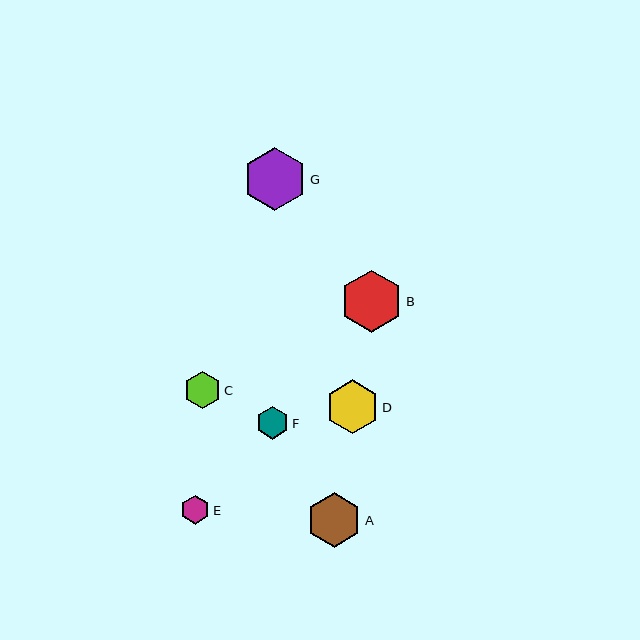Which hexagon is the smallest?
Hexagon E is the smallest with a size of approximately 29 pixels.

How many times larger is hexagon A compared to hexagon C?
Hexagon A is approximately 1.5 times the size of hexagon C.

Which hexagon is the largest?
Hexagon G is the largest with a size of approximately 64 pixels.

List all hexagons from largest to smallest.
From largest to smallest: G, B, A, D, C, F, E.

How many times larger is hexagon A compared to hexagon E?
Hexagon A is approximately 1.9 times the size of hexagon E.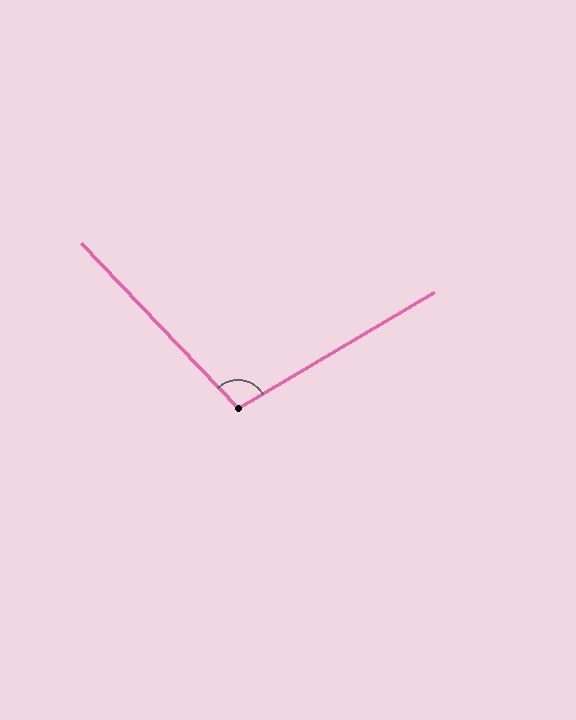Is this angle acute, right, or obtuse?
It is obtuse.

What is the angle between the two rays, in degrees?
Approximately 103 degrees.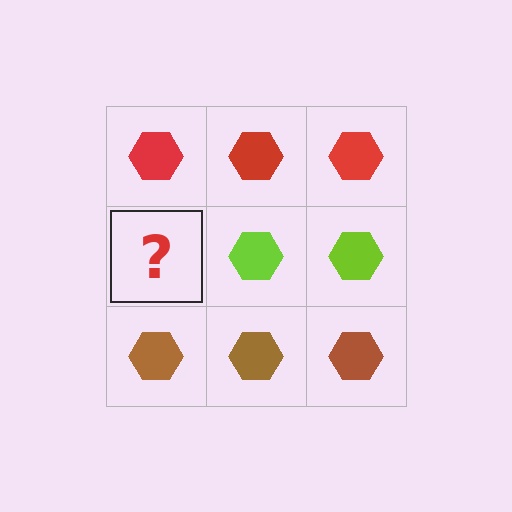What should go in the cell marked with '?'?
The missing cell should contain a lime hexagon.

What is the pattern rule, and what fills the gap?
The rule is that each row has a consistent color. The gap should be filled with a lime hexagon.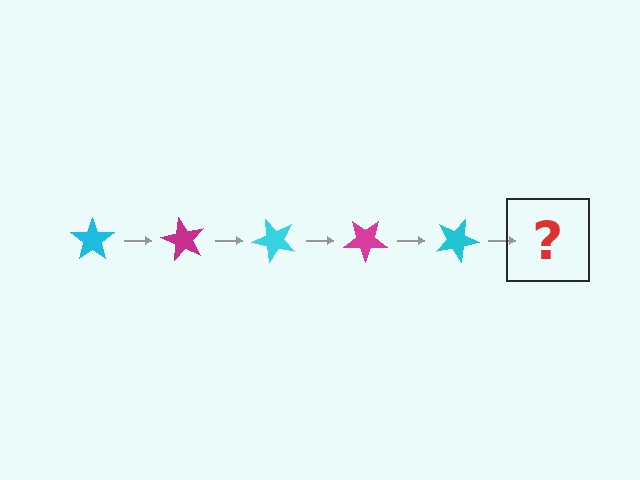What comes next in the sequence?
The next element should be a magenta star, rotated 300 degrees from the start.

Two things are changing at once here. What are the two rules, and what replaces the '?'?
The two rules are that it rotates 60 degrees each step and the color cycles through cyan and magenta. The '?' should be a magenta star, rotated 300 degrees from the start.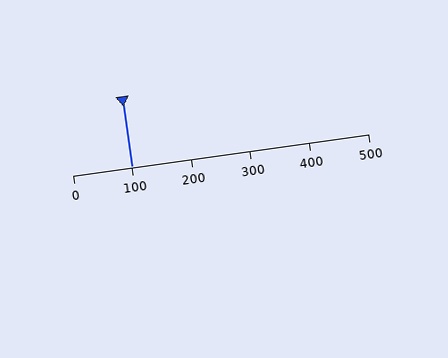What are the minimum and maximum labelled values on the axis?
The axis runs from 0 to 500.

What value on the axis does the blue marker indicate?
The marker indicates approximately 100.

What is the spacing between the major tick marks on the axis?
The major ticks are spaced 100 apart.